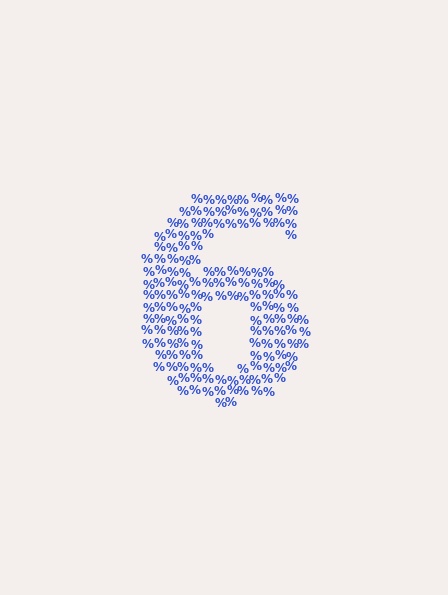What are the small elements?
The small elements are percent signs.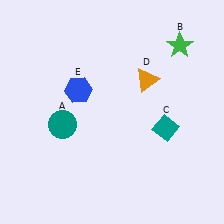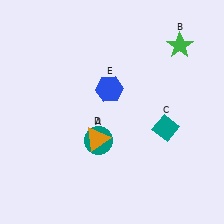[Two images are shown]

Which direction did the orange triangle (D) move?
The orange triangle (D) moved down.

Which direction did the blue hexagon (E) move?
The blue hexagon (E) moved right.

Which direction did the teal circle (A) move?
The teal circle (A) moved right.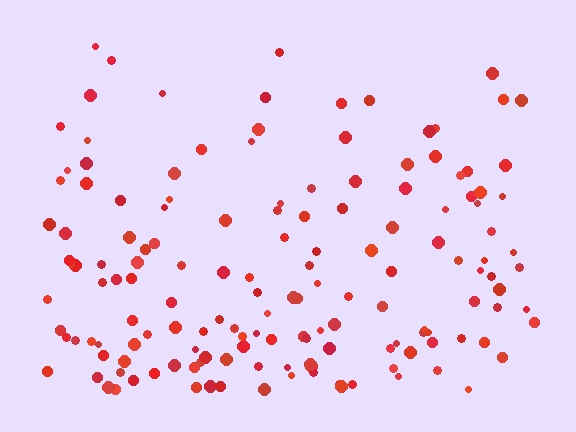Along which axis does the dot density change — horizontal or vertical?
Vertical.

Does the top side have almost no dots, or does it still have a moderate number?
Still a moderate number, just noticeably fewer than the bottom.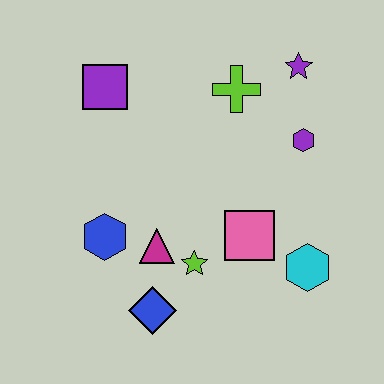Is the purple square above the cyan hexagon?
Yes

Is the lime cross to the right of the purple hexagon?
No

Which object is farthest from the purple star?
The blue diamond is farthest from the purple star.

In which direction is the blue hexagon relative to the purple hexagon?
The blue hexagon is to the left of the purple hexagon.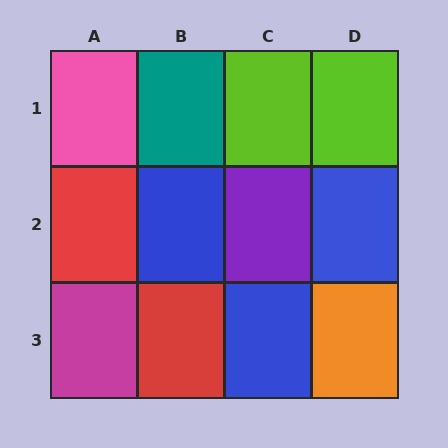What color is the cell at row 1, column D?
Lime.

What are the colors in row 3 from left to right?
Magenta, red, blue, orange.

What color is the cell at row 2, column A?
Red.